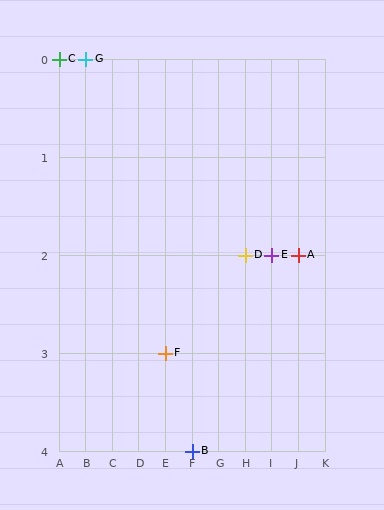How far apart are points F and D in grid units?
Points F and D are 3 columns and 1 row apart (about 3.2 grid units diagonally).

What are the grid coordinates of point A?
Point A is at grid coordinates (J, 2).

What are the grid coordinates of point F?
Point F is at grid coordinates (E, 3).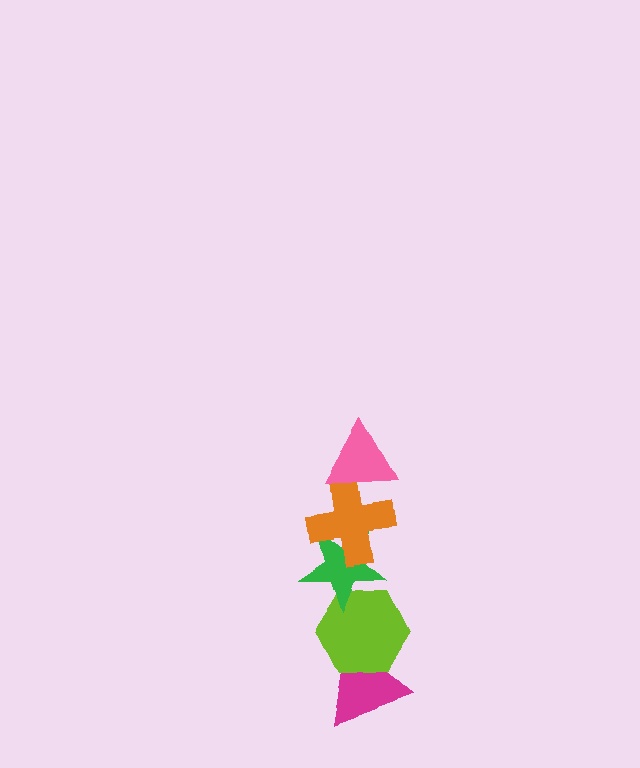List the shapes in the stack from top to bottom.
From top to bottom: the pink triangle, the orange cross, the green star, the lime hexagon, the magenta triangle.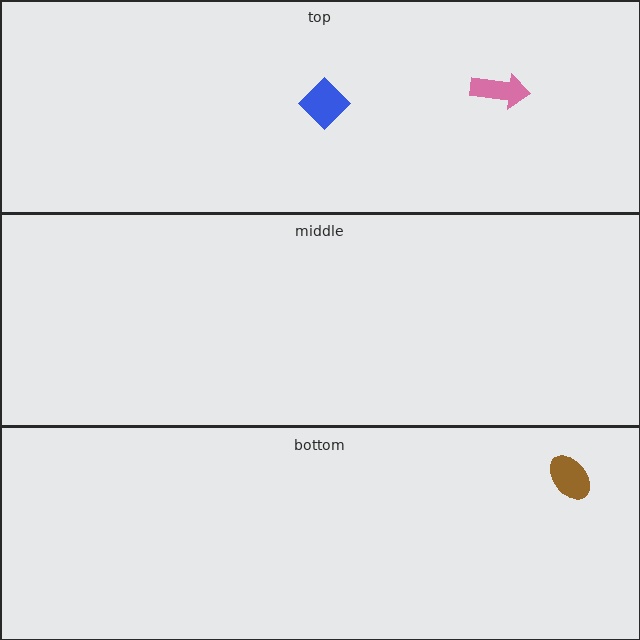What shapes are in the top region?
The blue diamond, the pink arrow.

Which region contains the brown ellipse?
The bottom region.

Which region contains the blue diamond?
The top region.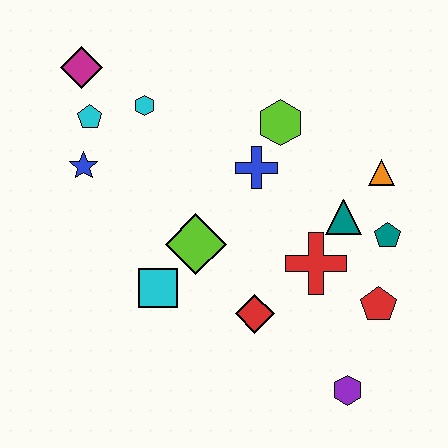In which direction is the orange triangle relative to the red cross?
The orange triangle is above the red cross.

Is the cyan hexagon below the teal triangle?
No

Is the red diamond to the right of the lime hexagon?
No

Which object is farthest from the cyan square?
The orange triangle is farthest from the cyan square.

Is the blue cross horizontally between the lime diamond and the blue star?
No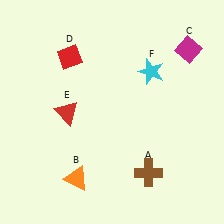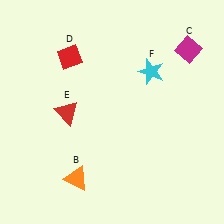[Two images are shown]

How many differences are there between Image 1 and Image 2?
There is 1 difference between the two images.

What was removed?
The brown cross (A) was removed in Image 2.